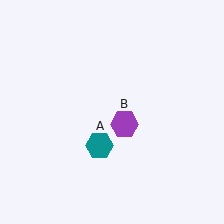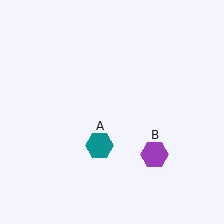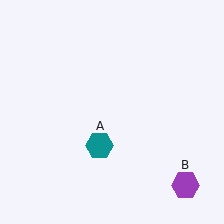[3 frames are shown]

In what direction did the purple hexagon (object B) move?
The purple hexagon (object B) moved down and to the right.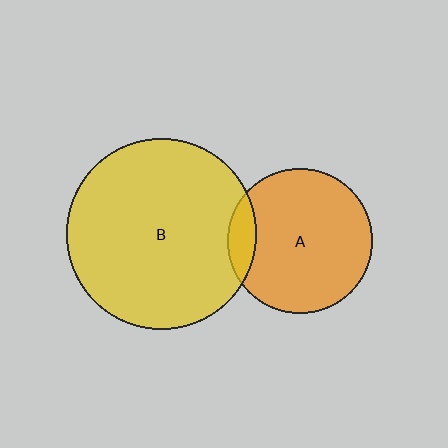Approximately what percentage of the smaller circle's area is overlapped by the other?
Approximately 10%.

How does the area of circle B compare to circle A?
Approximately 1.7 times.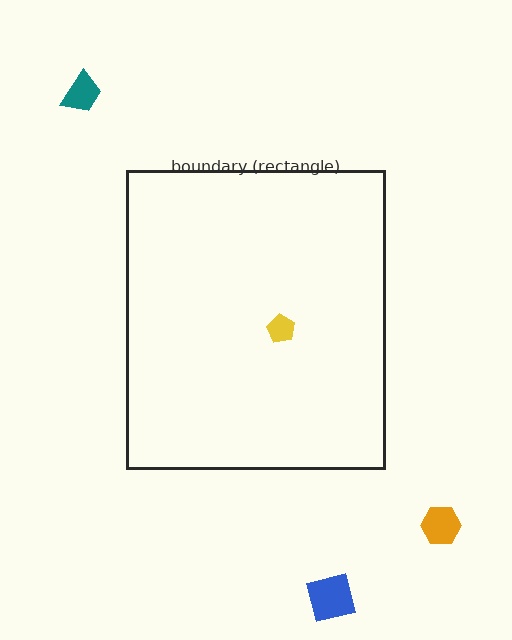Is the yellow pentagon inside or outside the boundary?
Inside.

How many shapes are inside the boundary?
1 inside, 3 outside.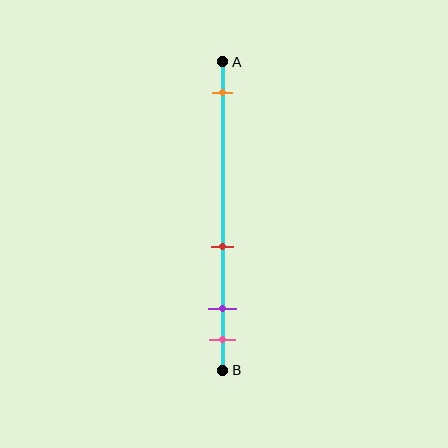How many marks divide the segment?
There are 4 marks dividing the segment.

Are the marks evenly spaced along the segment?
No, the marks are not evenly spaced.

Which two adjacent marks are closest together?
The purple and pink marks are the closest adjacent pair.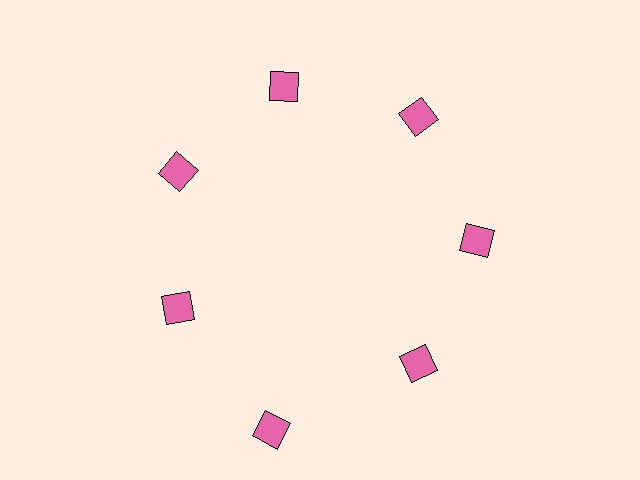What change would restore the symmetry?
The symmetry would be restored by moving it inward, back onto the ring so that all 7 diamonds sit at equal angles and equal distance from the center.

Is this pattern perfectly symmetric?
No. The 7 pink diamonds are arranged in a ring, but one element near the 6 o'clock position is pushed outward from the center, breaking the 7-fold rotational symmetry.